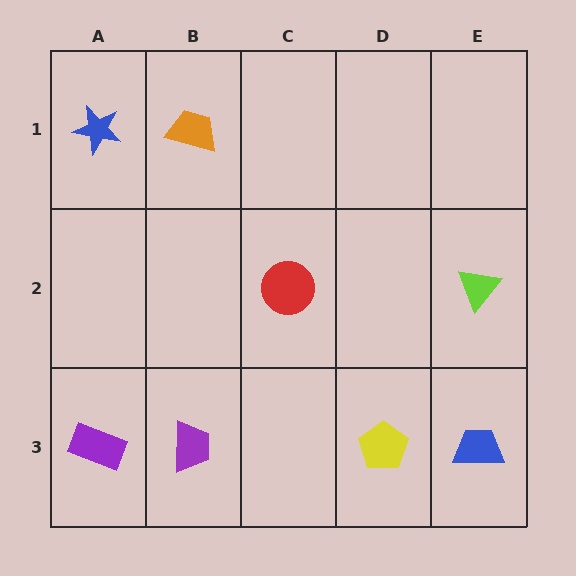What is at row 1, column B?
An orange trapezoid.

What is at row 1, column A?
A blue star.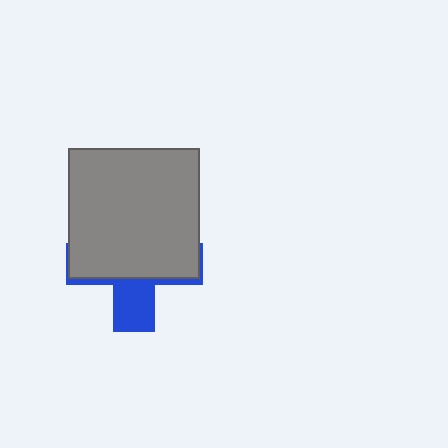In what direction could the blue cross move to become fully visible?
The blue cross could move down. That would shift it out from behind the gray square entirely.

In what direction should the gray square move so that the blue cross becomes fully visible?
The gray square should move up. That is the shortest direction to clear the overlap and leave the blue cross fully visible.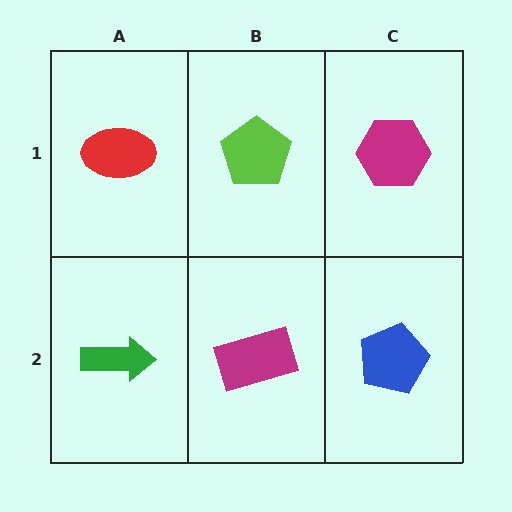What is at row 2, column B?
A magenta rectangle.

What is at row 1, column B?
A lime pentagon.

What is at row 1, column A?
A red ellipse.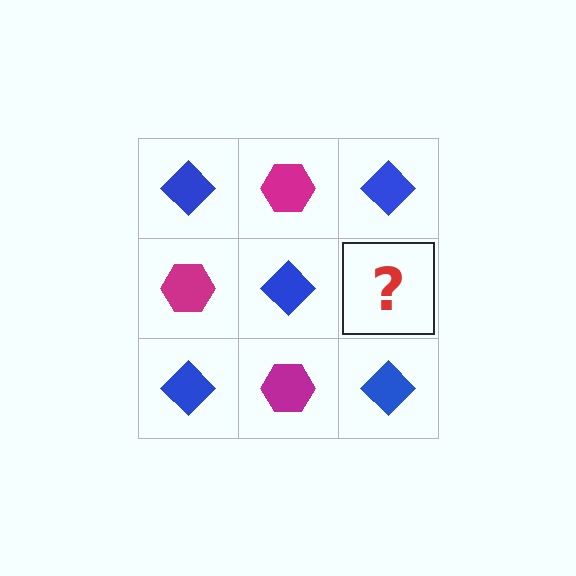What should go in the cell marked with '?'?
The missing cell should contain a magenta hexagon.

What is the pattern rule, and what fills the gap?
The rule is that it alternates blue diamond and magenta hexagon in a checkerboard pattern. The gap should be filled with a magenta hexagon.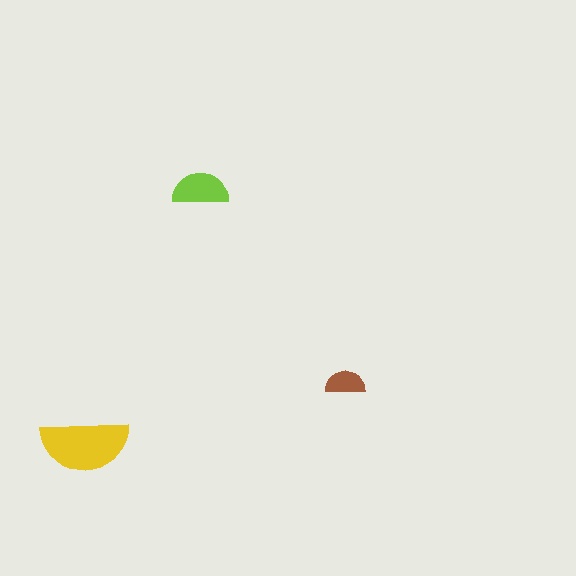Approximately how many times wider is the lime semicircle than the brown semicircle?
About 1.5 times wider.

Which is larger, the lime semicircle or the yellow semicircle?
The yellow one.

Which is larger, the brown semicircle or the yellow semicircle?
The yellow one.